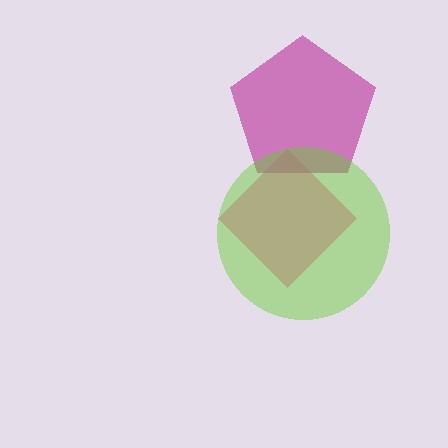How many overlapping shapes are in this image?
There are 3 overlapping shapes in the image.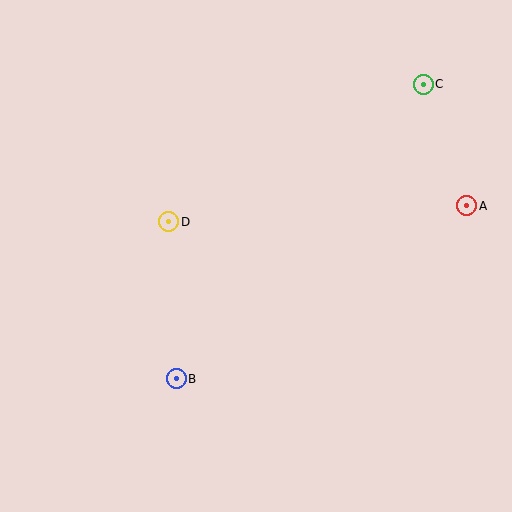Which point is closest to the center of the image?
Point D at (169, 222) is closest to the center.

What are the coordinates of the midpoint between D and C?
The midpoint between D and C is at (296, 153).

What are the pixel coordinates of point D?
Point D is at (169, 222).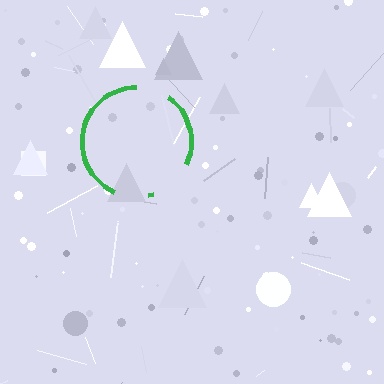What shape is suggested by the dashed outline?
The dashed outline suggests a circle.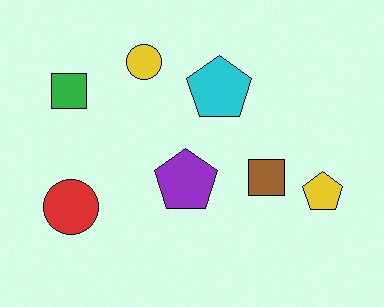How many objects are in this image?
There are 7 objects.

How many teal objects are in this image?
There are no teal objects.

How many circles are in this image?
There are 2 circles.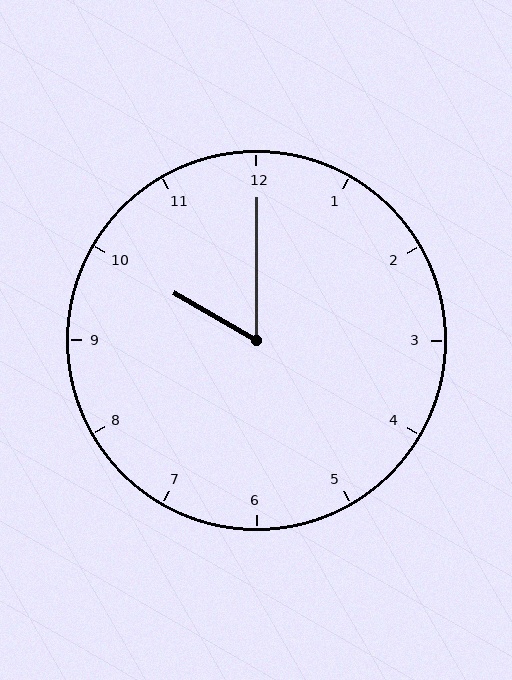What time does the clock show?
10:00.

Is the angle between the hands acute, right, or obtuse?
It is acute.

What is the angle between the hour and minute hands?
Approximately 60 degrees.